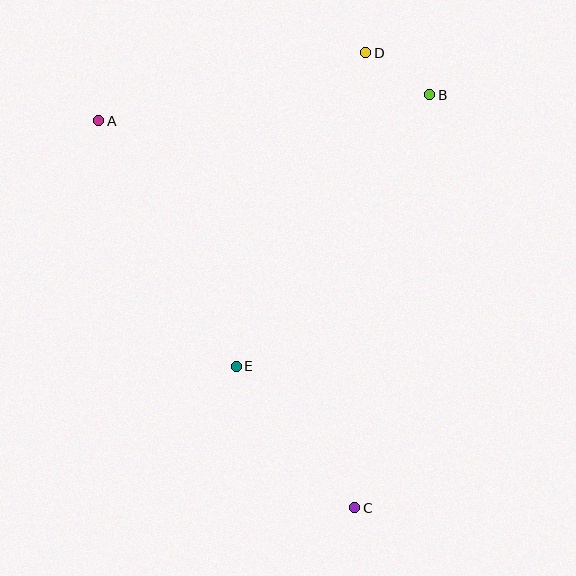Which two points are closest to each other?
Points B and D are closest to each other.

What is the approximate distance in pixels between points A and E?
The distance between A and E is approximately 281 pixels.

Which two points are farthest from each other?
Points A and C are farthest from each other.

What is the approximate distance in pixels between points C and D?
The distance between C and D is approximately 455 pixels.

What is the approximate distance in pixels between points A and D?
The distance between A and D is approximately 275 pixels.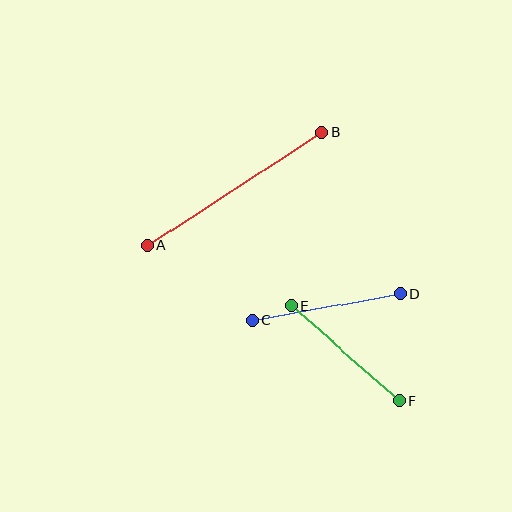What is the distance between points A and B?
The distance is approximately 208 pixels.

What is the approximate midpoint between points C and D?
The midpoint is at approximately (326, 307) pixels.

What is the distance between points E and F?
The distance is approximately 144 pixels.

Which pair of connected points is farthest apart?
Points A and B are farthest apart.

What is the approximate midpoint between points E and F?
The midpoint is at approximately (345, 353) pixels.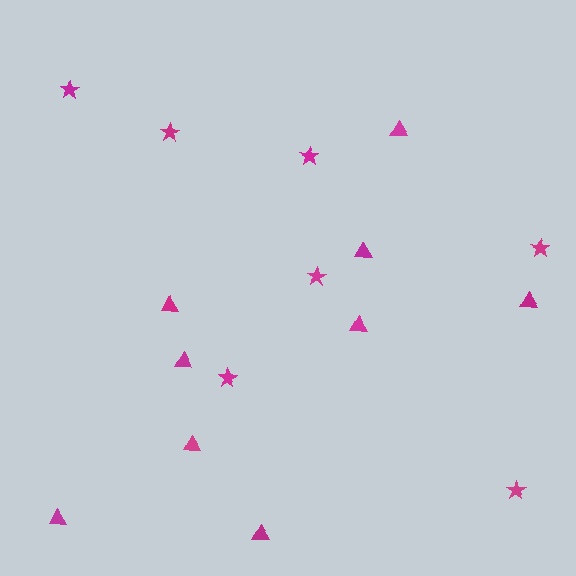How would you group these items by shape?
There are 2 groups: one group of stars (7) and one group of triangles (9).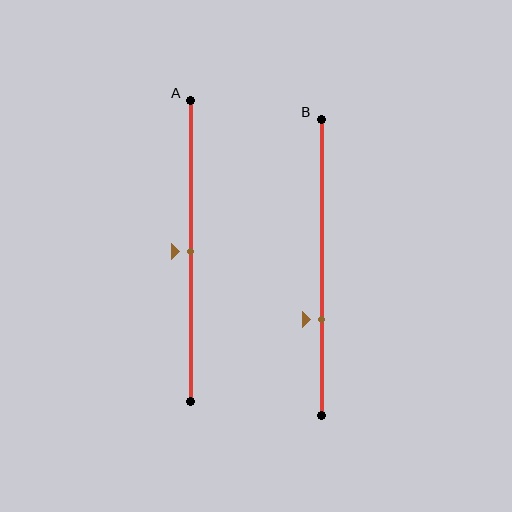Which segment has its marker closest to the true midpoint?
Segment A has its marker closest to the true midpoint.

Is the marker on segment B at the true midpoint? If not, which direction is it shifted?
No, the marker on segment B is shifted downward by about 18% of the segment length.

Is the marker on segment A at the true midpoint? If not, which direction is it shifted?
Yes, the marker on segment A is at the true midpoint.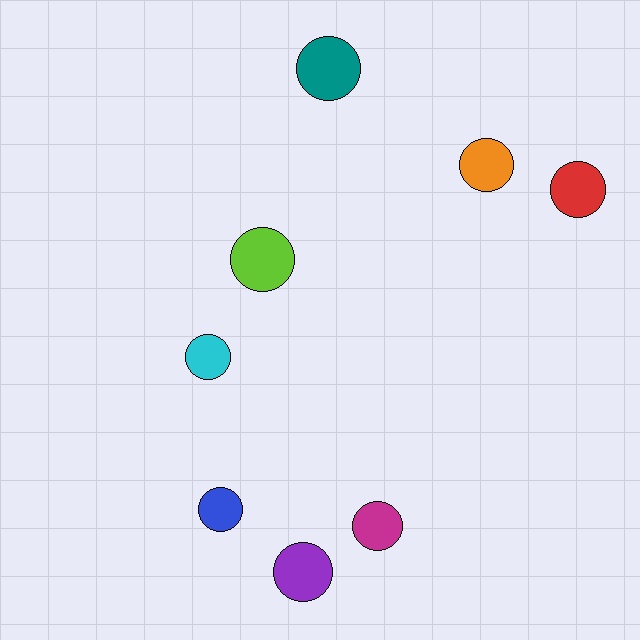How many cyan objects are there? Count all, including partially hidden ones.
There is 1 cyan object.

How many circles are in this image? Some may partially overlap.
There are 8 circles.